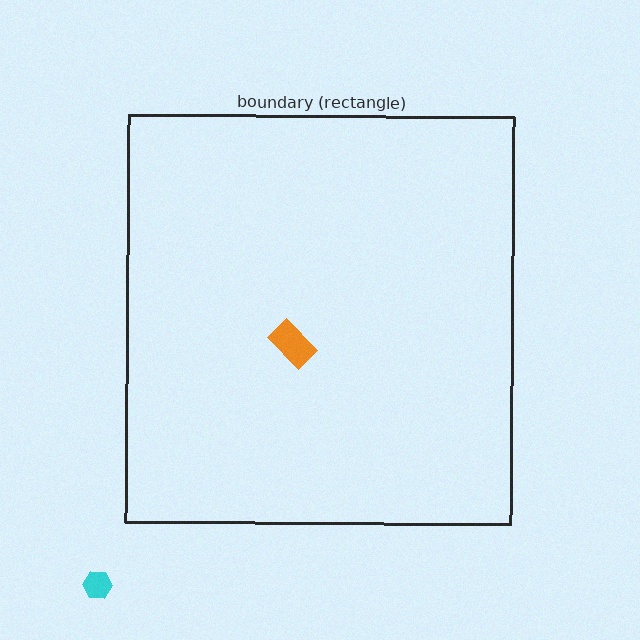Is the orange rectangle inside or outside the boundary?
Inside.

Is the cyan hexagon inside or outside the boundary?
Outside.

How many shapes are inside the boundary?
1 inside, 1 outside.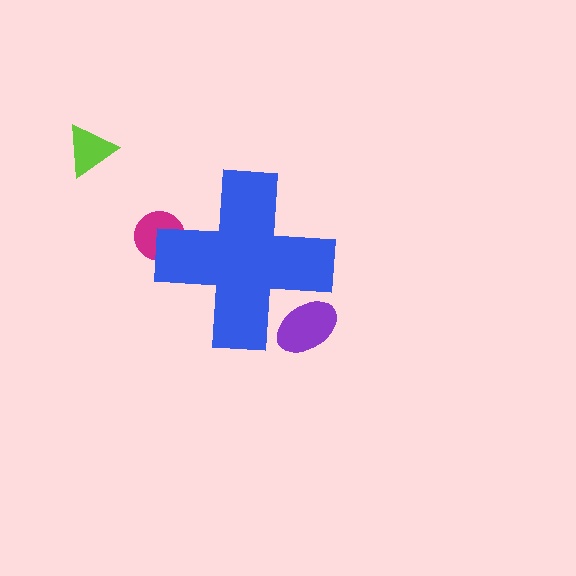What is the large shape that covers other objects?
A blue cross.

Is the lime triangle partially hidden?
No, the lime triangle is fully visible.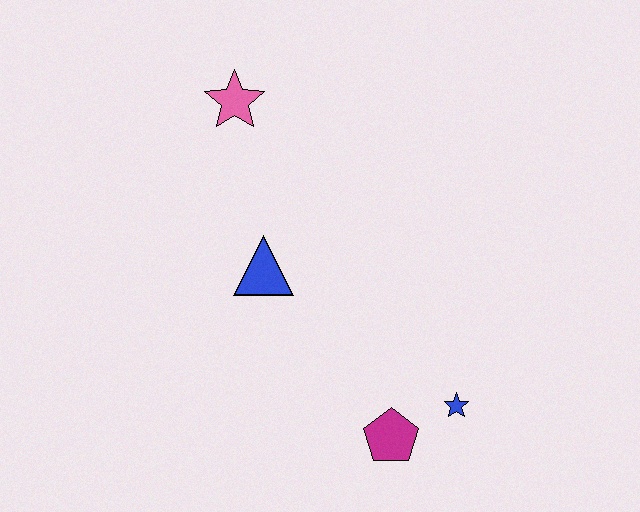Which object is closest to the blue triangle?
The pink star is closest to the blue triangle.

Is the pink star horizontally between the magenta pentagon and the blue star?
No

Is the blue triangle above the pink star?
No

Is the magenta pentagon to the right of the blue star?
No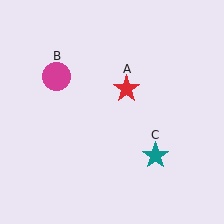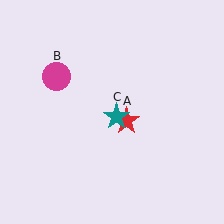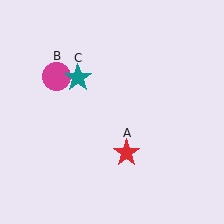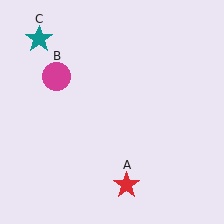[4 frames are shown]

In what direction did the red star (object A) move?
The red star (object A) moved down.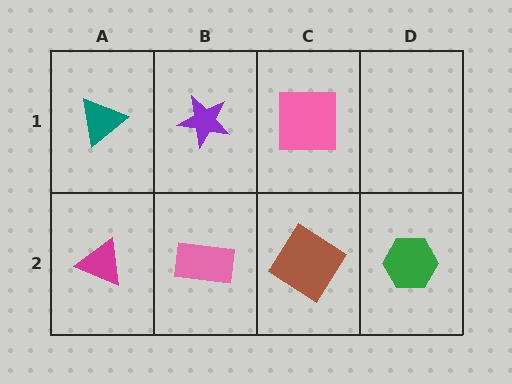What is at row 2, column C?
A brown diamond.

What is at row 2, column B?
A pink rectangle.